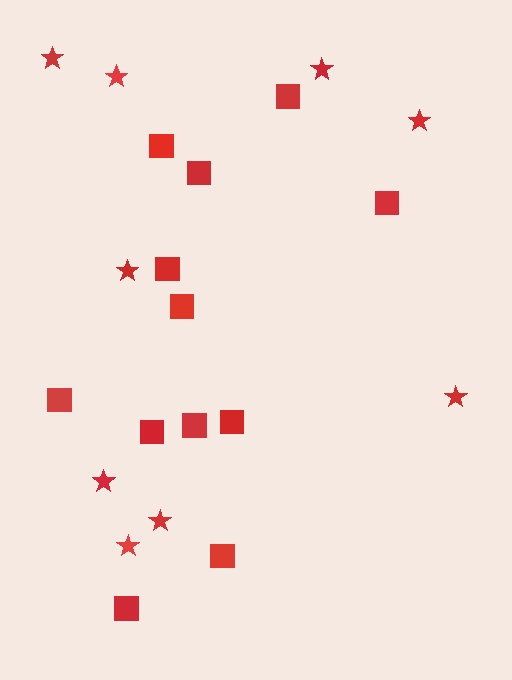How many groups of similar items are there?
There are 2 groups: one group of squares (12) and one group of stars (9).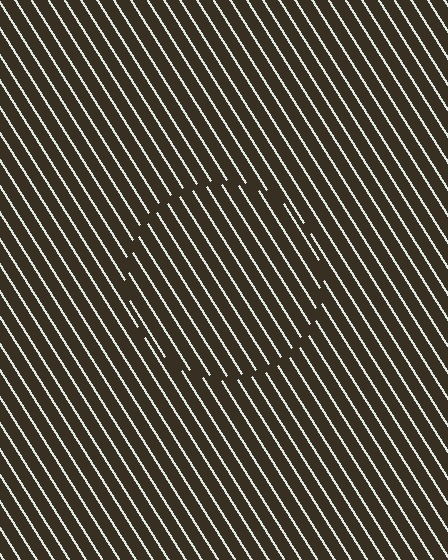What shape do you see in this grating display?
An illusory circle. The interior of the shape contains the same grating, shifted by half a period — the contour is defined by the phase discontinuity where line-ends from the inner and outer gratings abut.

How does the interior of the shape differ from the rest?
The interior of the shape contains the same grating, shifted by half a period — the contour is defined by the phase discontinuity where line-ends from the inner and outer gratings abut.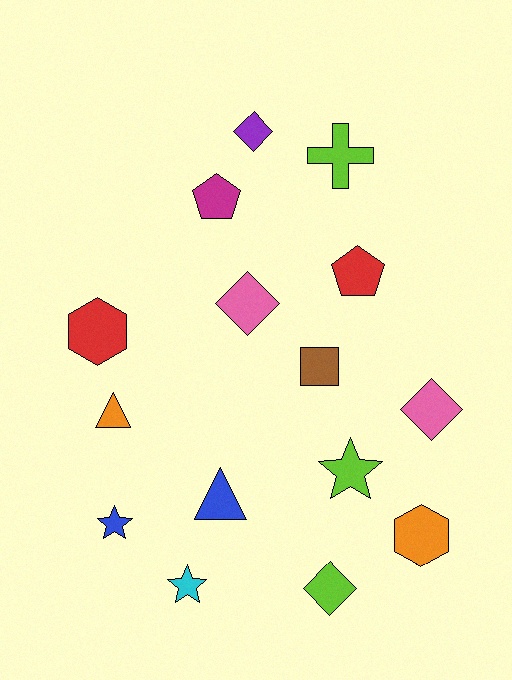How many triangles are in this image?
There are 2 triangles.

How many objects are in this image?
There are 15 objects.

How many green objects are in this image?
There are no green objects.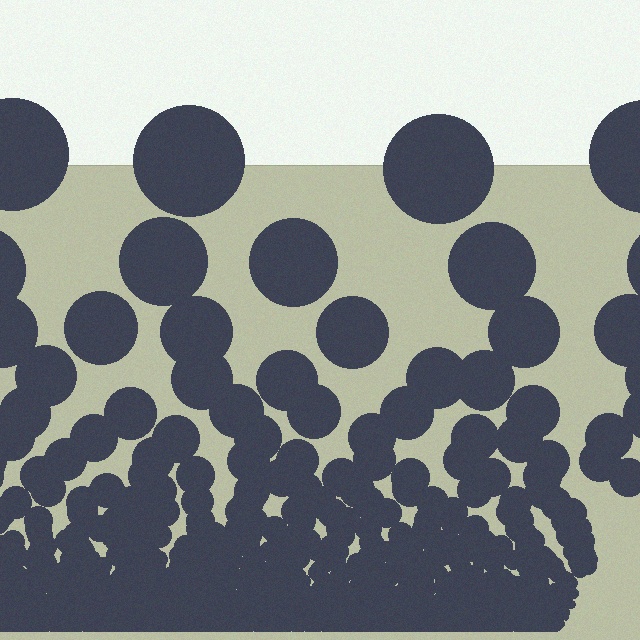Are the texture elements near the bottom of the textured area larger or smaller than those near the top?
Smaller. The gradient is inverted — elements near the bottom are smaller and denser.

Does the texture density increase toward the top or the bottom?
Density increases toward the bottom.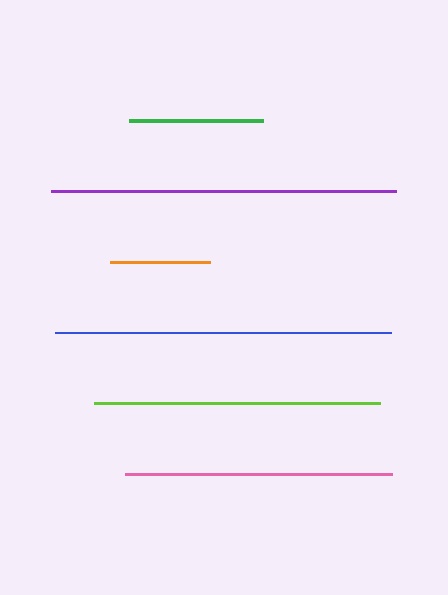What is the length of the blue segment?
The blue segment is approximately 335 pixels long.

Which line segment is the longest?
The purple line is the longest at approximately 345 pixels.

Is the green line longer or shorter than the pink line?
The pink line is longer than the green line.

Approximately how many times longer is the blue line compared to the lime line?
The blue line is approximately 1.2 times the length of the lime line.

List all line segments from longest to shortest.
From longest to shortest: purple, blue, lime, pink, green, orange.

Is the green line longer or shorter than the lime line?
The lime line is longer than the green line.